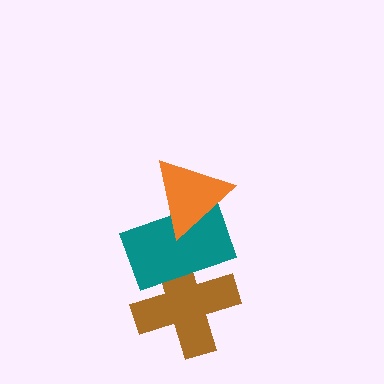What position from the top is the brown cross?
The brown cross is 3rd from the top.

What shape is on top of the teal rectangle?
The orange triangle is on top of the teal rectangle.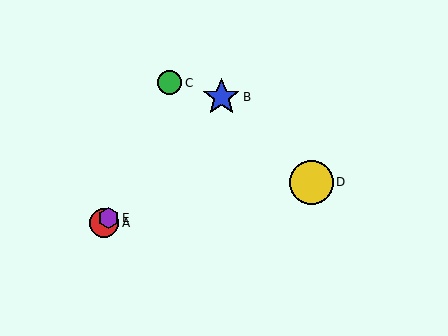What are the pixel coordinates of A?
Object A is at (104, 223).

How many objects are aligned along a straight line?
3 objects (A, B, E) are aligned along a straight line.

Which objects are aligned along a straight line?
Objects A, B, E are aligned along a straight line.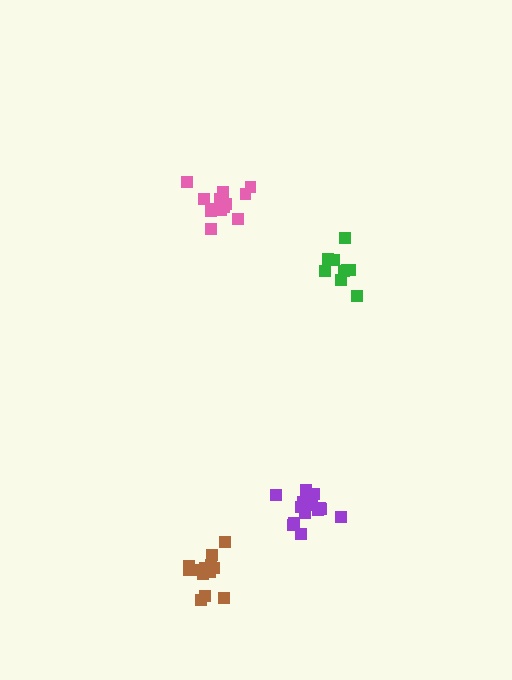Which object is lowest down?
The brown cluster is bottommost.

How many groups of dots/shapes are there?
There are 4 groups.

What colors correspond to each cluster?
The clusters are colored: purple, green, brown, pink.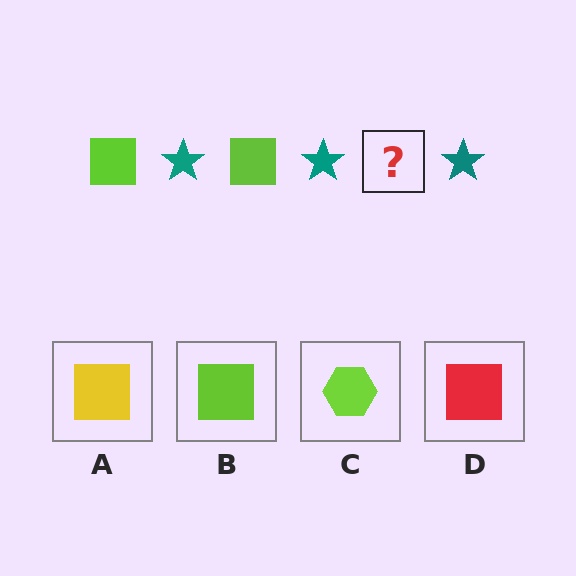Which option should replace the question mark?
Option B.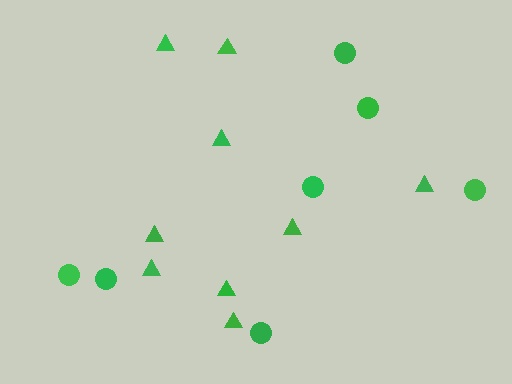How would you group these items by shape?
There are 2 groups: one group of circles (7) and one group of triangles (9).